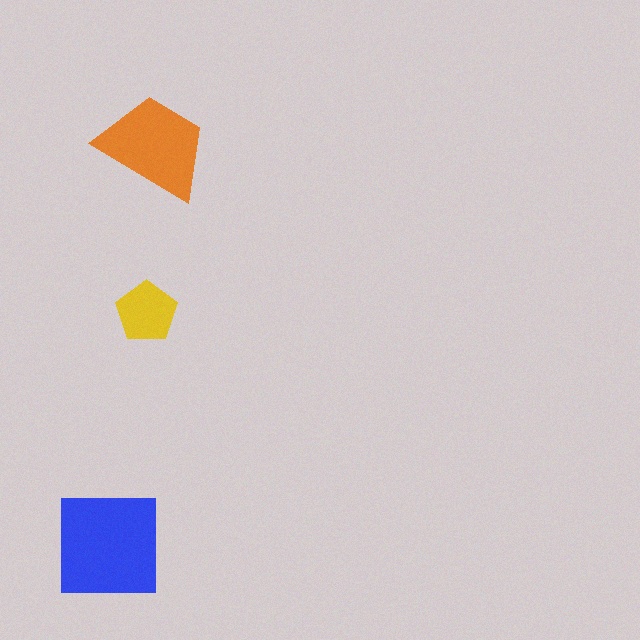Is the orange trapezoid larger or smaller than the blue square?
Smaller.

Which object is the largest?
The blue square.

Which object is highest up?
The orange trapezoid is topmost.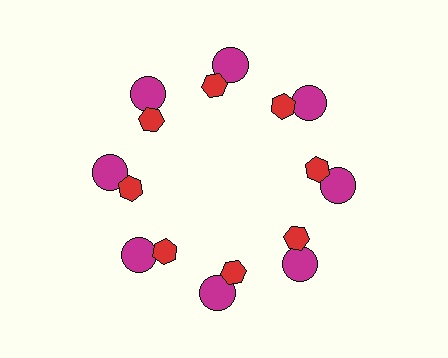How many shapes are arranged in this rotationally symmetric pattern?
There are 16 shapes, arranged in 8 groups of 2.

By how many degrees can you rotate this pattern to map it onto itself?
The pattern maps onto itself every 45 degrees of rotation.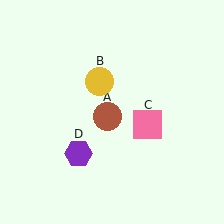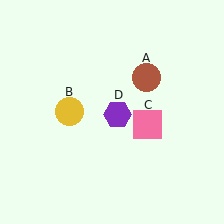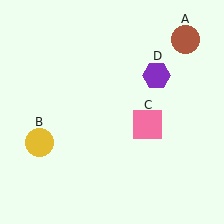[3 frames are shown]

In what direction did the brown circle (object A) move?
The brown circle (object A) moved up and to the right.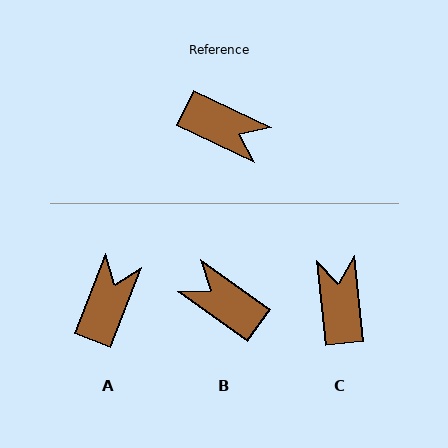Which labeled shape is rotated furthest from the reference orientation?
B, about 170 degrees away.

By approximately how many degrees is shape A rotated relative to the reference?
Approximately 94 degrees counter-clockwise.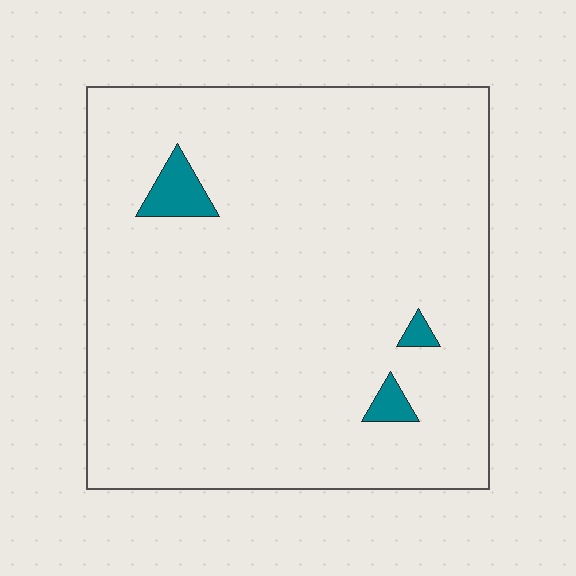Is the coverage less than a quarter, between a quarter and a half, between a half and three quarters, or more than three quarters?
Less than a quarter.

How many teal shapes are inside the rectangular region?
3.